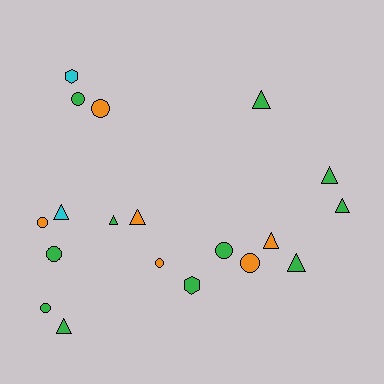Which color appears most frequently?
Green, with 11 objects.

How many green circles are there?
There are 4 green circles.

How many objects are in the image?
There are 19 objects.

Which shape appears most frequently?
Triangle, with 9 objects.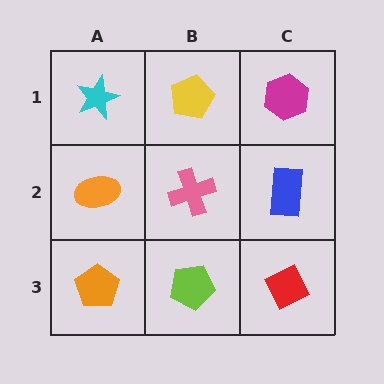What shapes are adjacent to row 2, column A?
A cyan star (row 1, column A), an orange pentagon (row 3, column A), a pink cross (row 2, column B).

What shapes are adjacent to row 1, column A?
An orange ellipse (row 2, column A), a yellow pentagon (row 1, column B).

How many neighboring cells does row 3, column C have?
2.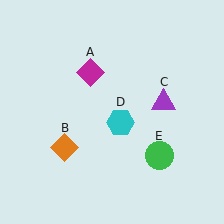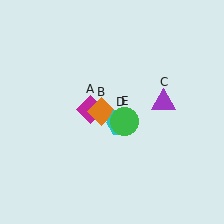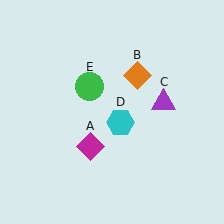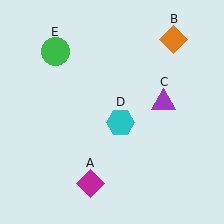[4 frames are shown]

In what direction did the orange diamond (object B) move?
The orange diamond (object B) moved up and to the right.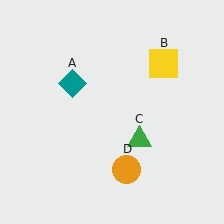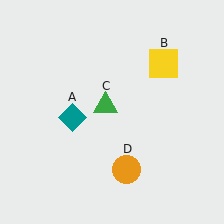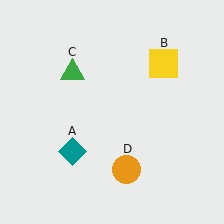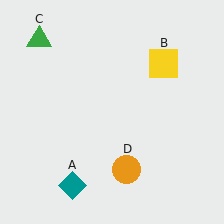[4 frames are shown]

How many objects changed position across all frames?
2 objects changed position: teal diamond (object A), green triangle (object C).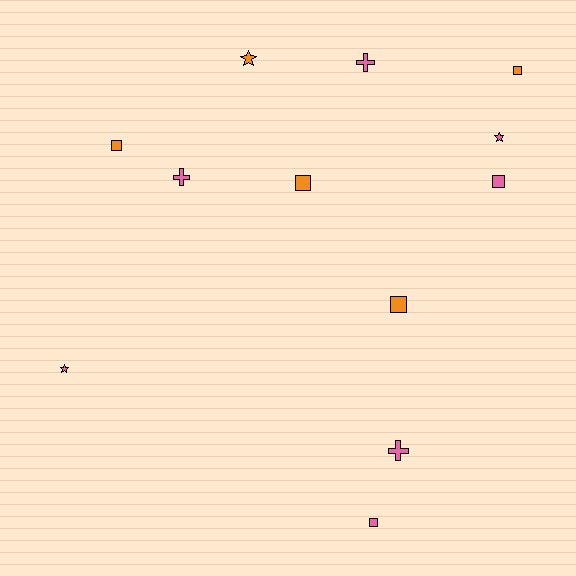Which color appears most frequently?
Pink, with 7 objects.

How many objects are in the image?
There are 12 objects.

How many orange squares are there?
There are 4 orange squares.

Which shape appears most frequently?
Square, with 6 objects.